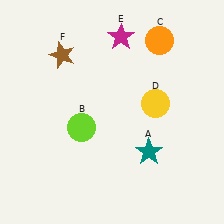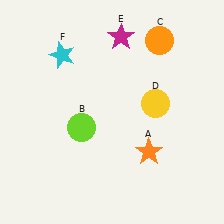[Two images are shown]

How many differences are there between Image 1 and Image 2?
There are 2 differences between the two images.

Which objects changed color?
A changed from teal to orange. F changed from brown to cyan.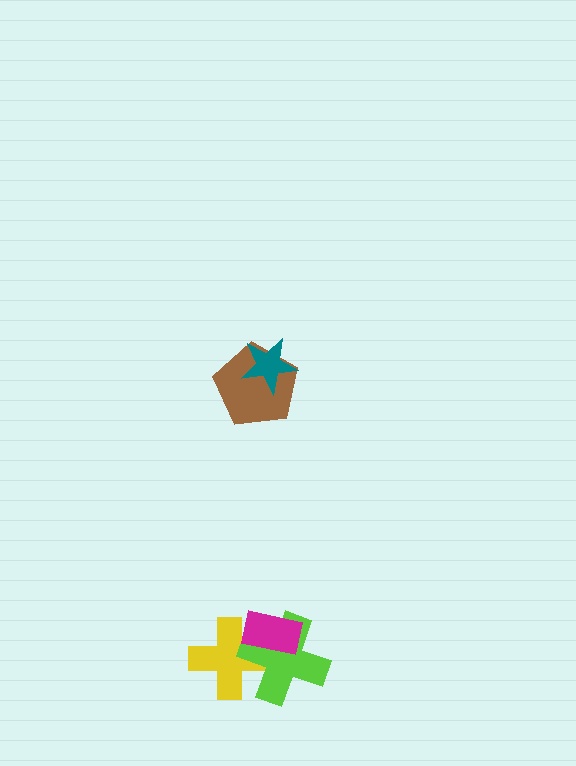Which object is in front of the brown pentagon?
The teal star is in front of the brown pentagon.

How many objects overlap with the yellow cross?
2 objects overlap with the yellow cross.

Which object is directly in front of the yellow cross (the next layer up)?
The lime cross is directly in front of the yellow cross.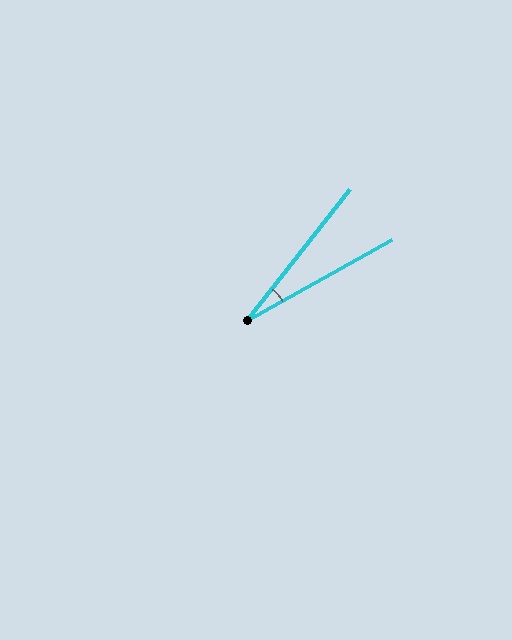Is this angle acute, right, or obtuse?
It is acute.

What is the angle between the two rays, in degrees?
Approximately 23 degrees.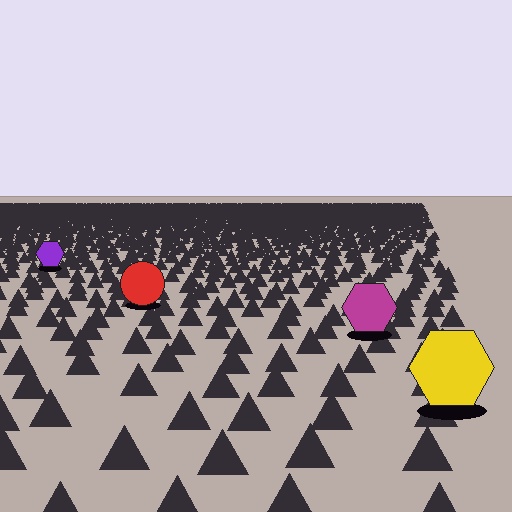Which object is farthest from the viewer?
The purple hexagon is farthest from the viewer. It appears smaller and the ground texture around it is denser.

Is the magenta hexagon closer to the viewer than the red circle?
Yes. The magenta hexagon is closer — you can tell from the texture gradient: the ground texture is coarser near it.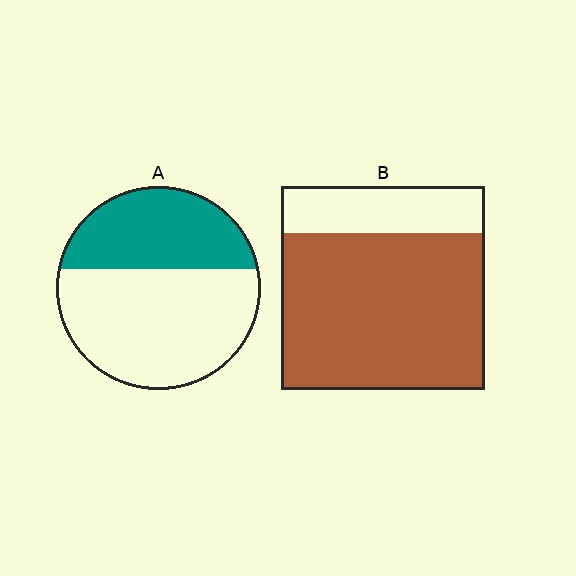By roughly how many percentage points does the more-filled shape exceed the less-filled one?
By roughly 40 percentage points (B over A).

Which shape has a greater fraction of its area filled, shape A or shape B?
Shape B.